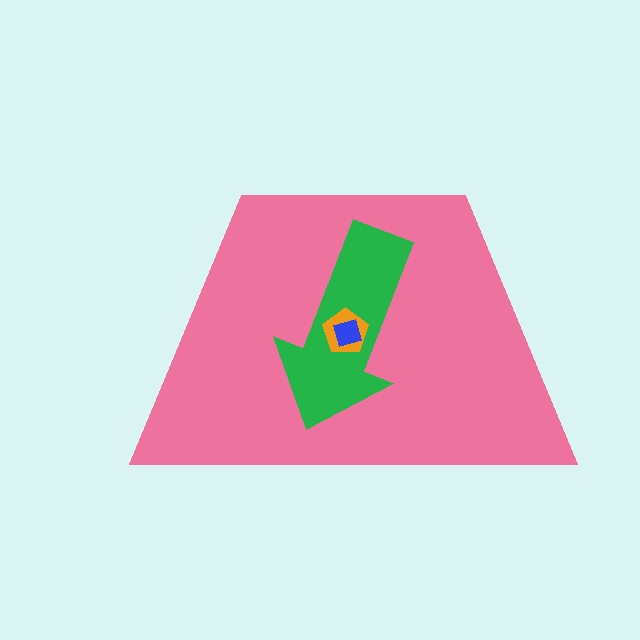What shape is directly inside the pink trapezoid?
The green arrow.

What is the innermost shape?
The blue diamond.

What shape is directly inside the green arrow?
The orange pentagon.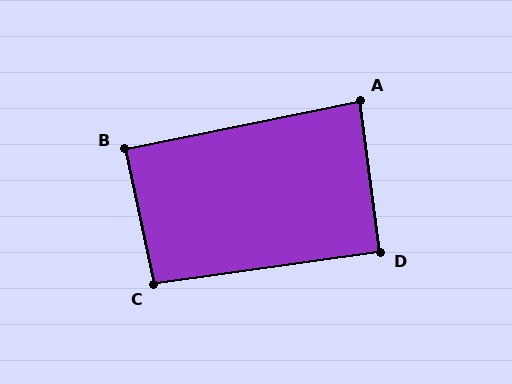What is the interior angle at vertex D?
Approximately 90 degrees (approximately right).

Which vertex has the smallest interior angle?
A, at approximately 86 degrees.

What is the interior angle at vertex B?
Approximately 90 degrees (approximately right).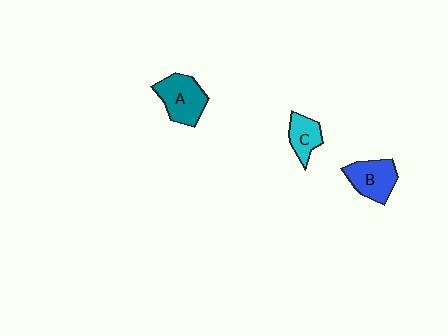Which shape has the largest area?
Shape A (teal).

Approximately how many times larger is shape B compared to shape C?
Approximately 1.4 times.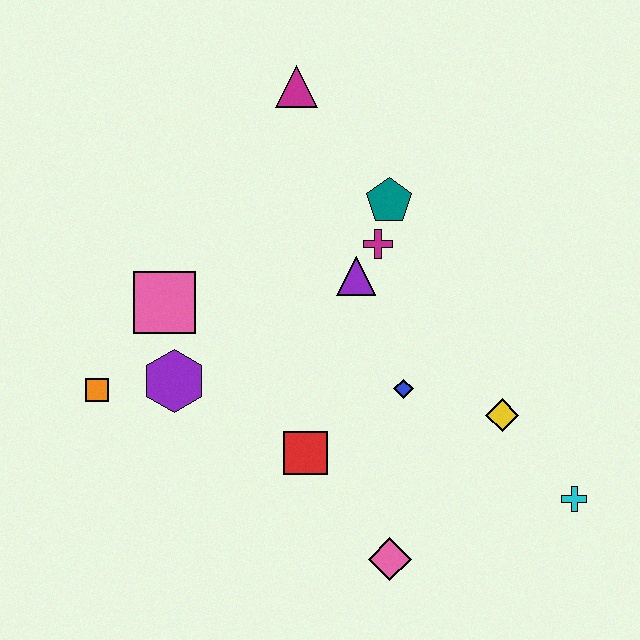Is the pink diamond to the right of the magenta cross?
Yes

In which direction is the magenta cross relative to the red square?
The magenta cross is above the red square.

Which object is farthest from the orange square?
The cyan cross is farthest from the orange square.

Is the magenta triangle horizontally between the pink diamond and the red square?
No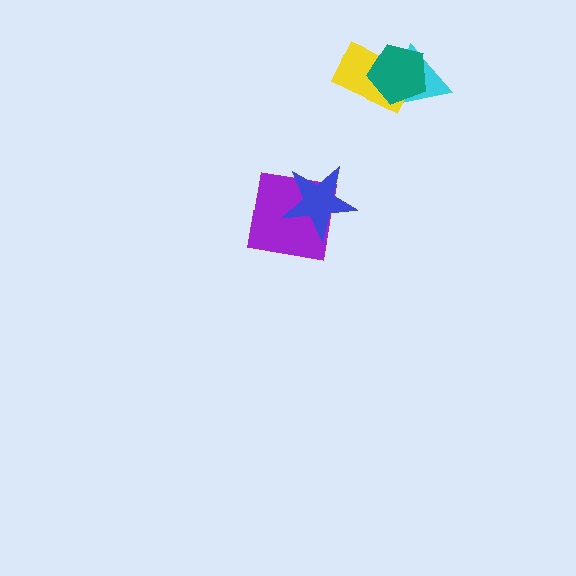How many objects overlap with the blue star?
1 object overlaps with the blue star.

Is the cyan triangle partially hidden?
Yes, it is partially covered by another shape.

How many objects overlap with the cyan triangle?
2 objects overlap with the cyan triangle.